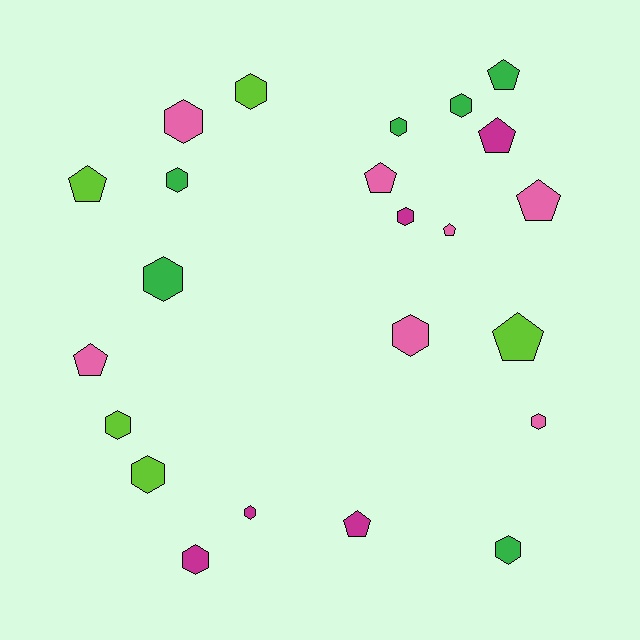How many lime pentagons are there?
There are 2 lime pentagons.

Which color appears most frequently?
Pink, with 7 objects.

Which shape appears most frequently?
Hexagon, with 14 objects.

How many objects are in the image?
There are 23 objects.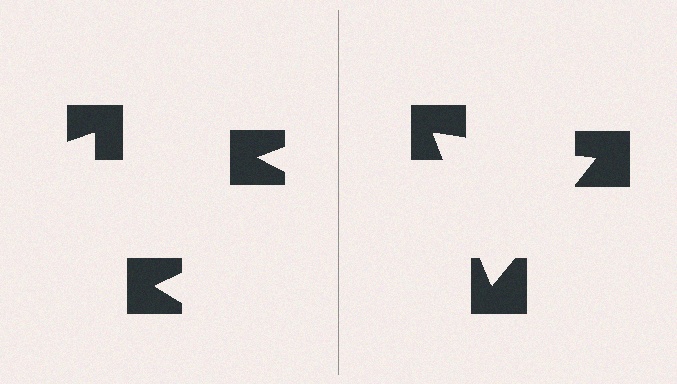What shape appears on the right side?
An illusory triangle.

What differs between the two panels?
The notched squares are positioned identically on both sides; only the wedge orientations differ. On the right they align to a triangle; on the left they are misaligned.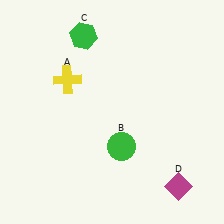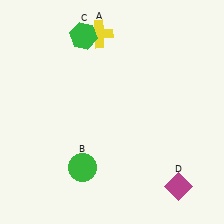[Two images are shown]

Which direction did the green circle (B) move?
The green circle (B) moved left.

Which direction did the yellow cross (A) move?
The yellow cross (A) moved up.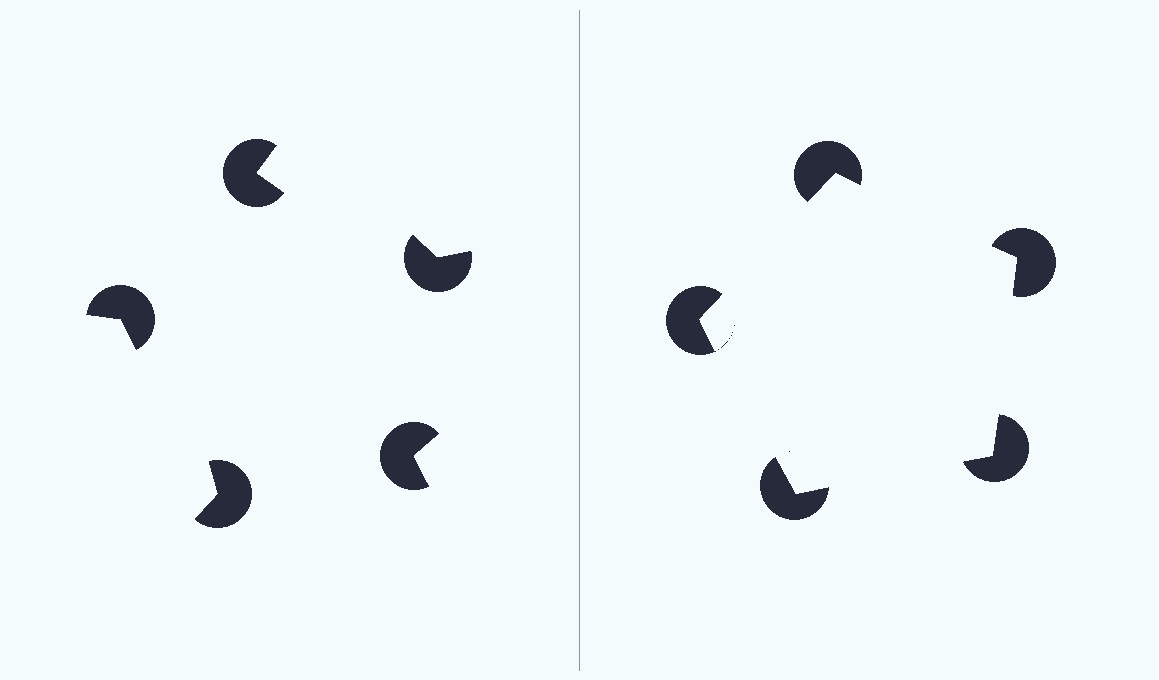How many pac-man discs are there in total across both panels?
10 — 5 on each side.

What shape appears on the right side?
An illusory pentagon.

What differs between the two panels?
The pac-man discs are positioned identically on both sides; only the wedge orientations differ. On the right they align to a pentagon; on the left they are misaligned.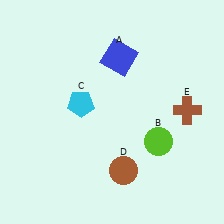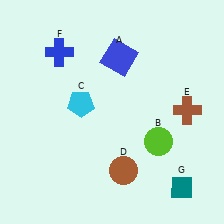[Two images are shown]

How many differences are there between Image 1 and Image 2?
There are 2 differences between the two images.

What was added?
A blue cross (F), a teal diamond (G) were added in Image 2.